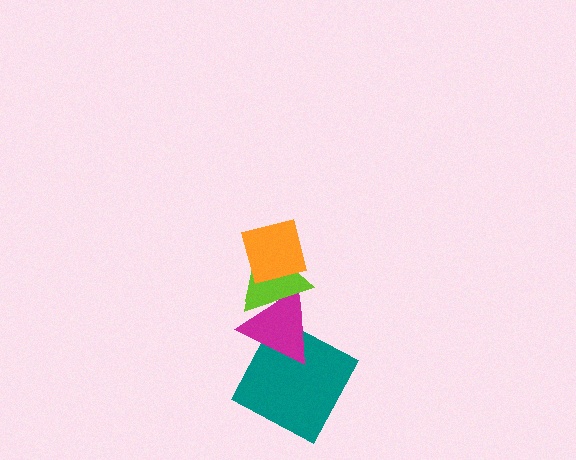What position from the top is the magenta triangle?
The magenta triangle is 3rd from the top.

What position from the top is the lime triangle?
The lime triangle is 2nd from the top.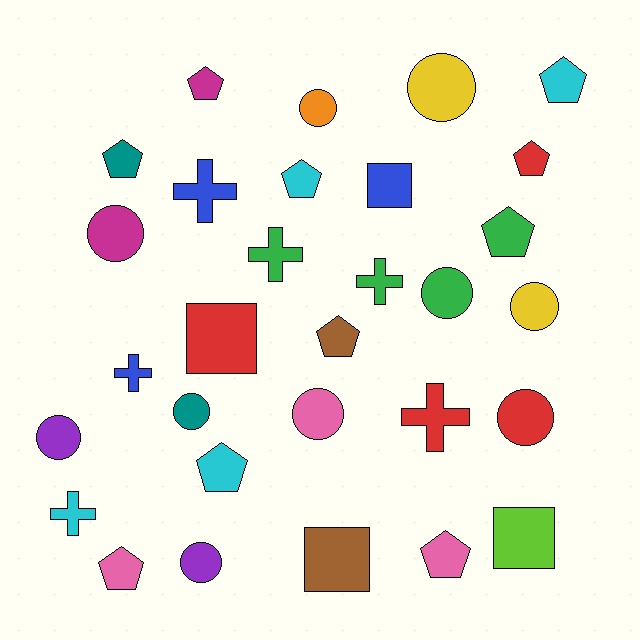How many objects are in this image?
There are 30 objects.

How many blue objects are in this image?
There are 3 blue objects.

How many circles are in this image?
There are 10 circles.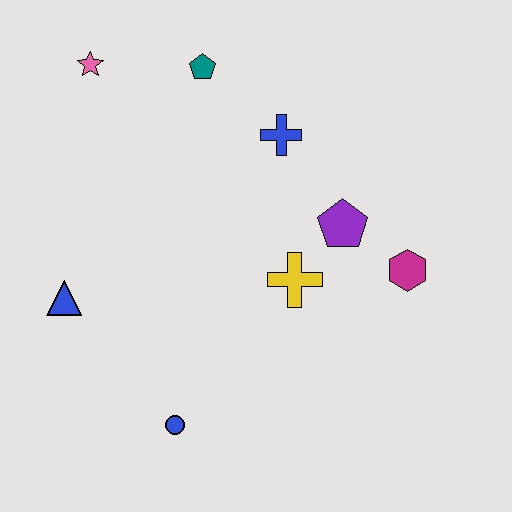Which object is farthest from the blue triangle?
The magenta hexagon is farthest from the blue triangle.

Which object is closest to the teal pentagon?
The blue cross is closest to the teal pentagon.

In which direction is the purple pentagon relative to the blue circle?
The purple pentagon is above the blue circle.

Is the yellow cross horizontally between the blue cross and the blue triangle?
No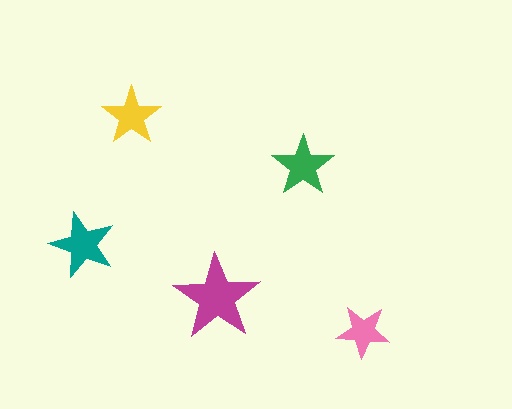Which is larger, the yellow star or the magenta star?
The magenta one.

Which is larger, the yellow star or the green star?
The green one.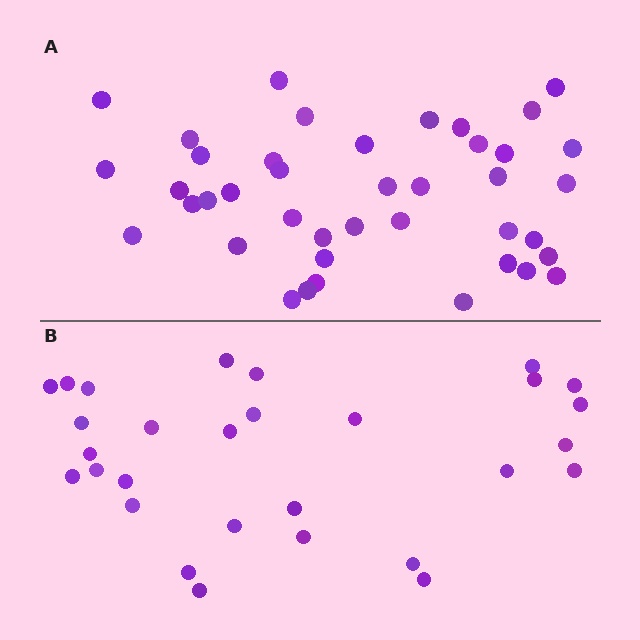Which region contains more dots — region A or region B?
Region A (the top region) has more dots.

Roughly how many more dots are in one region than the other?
Region A has roughly 12 or so more dots than region B.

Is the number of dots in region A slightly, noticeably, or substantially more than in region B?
Region A has noticeably more, but not dramatically so. The ratio is roughly 1.4 to 1.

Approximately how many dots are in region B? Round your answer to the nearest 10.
About 30 dots. (The exact count is 29, which rounds to 30.)